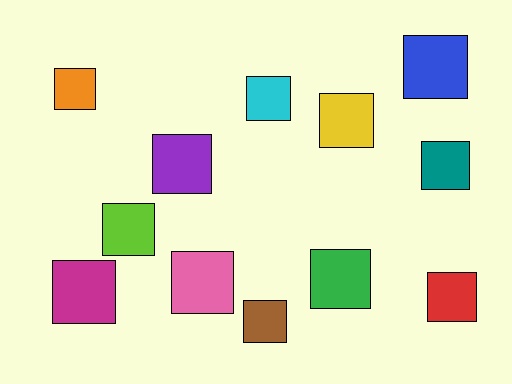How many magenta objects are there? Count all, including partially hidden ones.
There is 1 magenta object.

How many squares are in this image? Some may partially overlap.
There are 12 squares.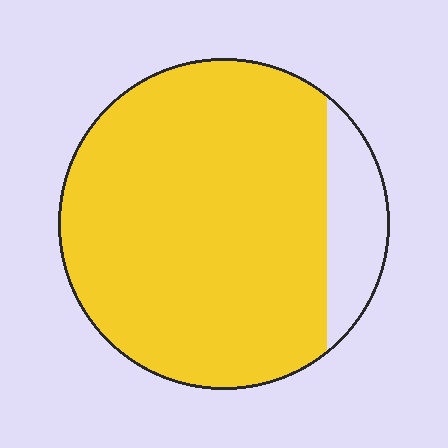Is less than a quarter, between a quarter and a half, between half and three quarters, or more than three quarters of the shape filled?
More than three quarters.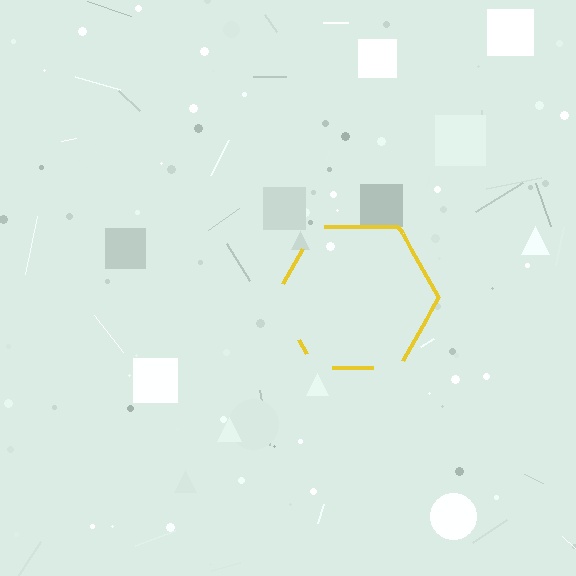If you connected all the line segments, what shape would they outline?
They would outline a hexagon.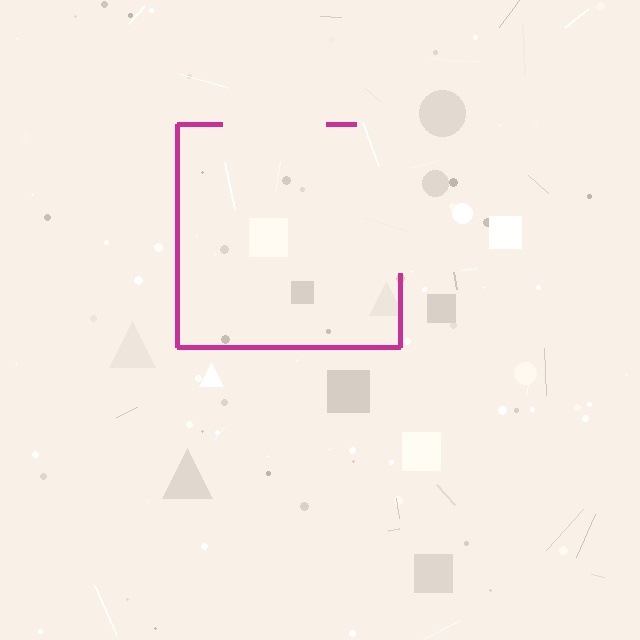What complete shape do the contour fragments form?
The contour fragments form a square.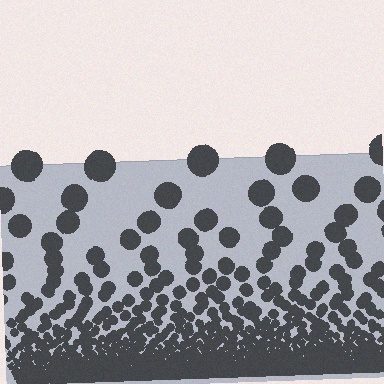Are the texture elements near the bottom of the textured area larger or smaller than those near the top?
Smaller. The gradient is inverted — elements near the bottom are smaller and denser.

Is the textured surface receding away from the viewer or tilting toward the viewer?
The surface appears to tilt toward the viewer. Texture elements get larger and sparser toward the top.